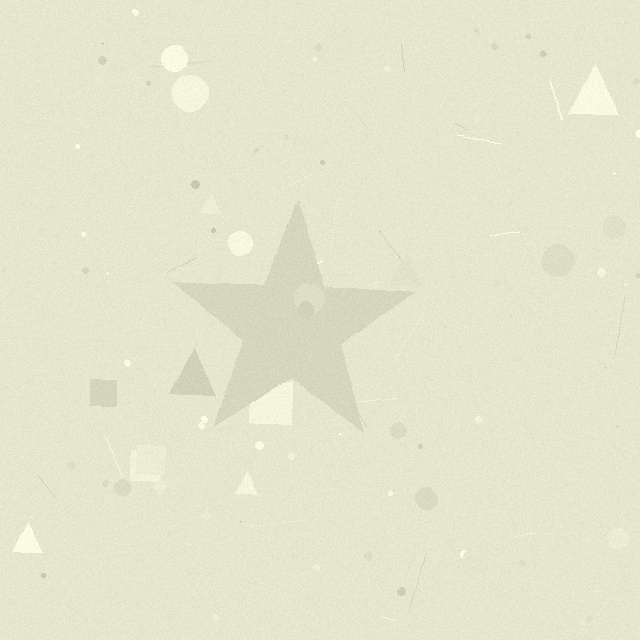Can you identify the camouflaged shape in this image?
The camouflaged shape is a star.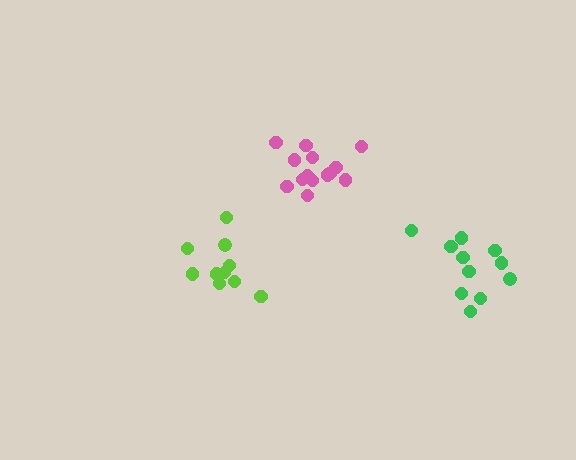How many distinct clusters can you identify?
There are 3 distinct clusters.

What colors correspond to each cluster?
The clusters are colored: green, pink, lime.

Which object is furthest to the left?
The lime cluster is leftmost.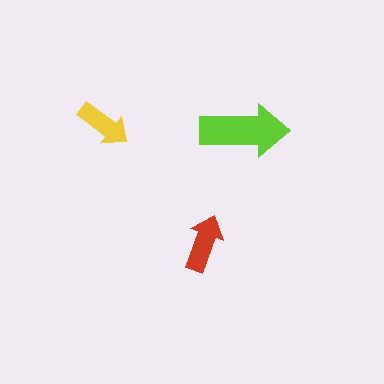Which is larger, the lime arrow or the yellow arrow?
The lime one.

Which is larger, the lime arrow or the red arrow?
The lime one.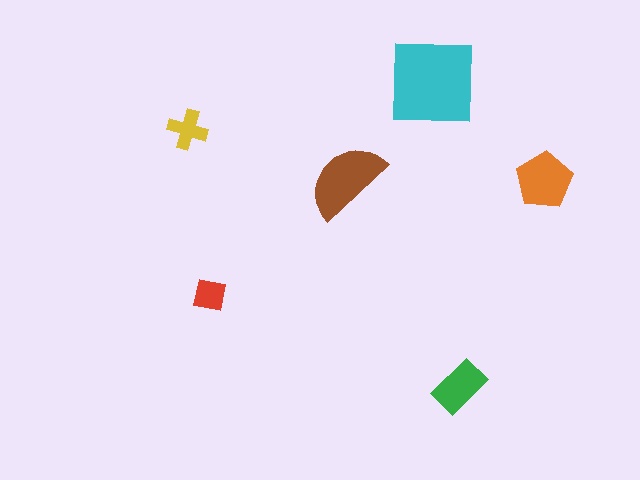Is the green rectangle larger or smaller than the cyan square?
Smaller.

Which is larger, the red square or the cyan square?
The cyan square.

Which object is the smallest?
The red square.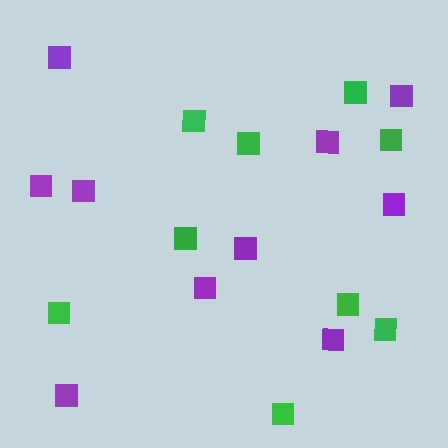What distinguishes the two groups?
There are 2 groups: one group of green squares (9) and one group of purple squares (10).